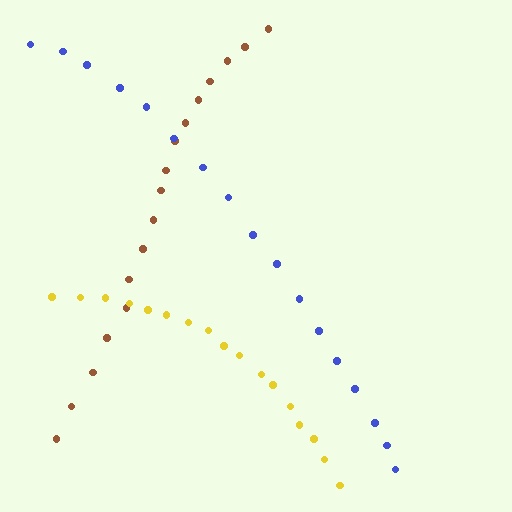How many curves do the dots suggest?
There are 3 distinct paths.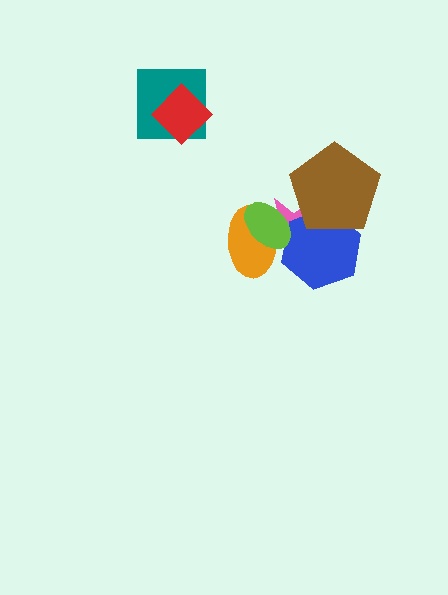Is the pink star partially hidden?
Yes, it is partially covered by another shape.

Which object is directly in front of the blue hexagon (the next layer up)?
The brown pentagon is directly in front of the blue hexagon.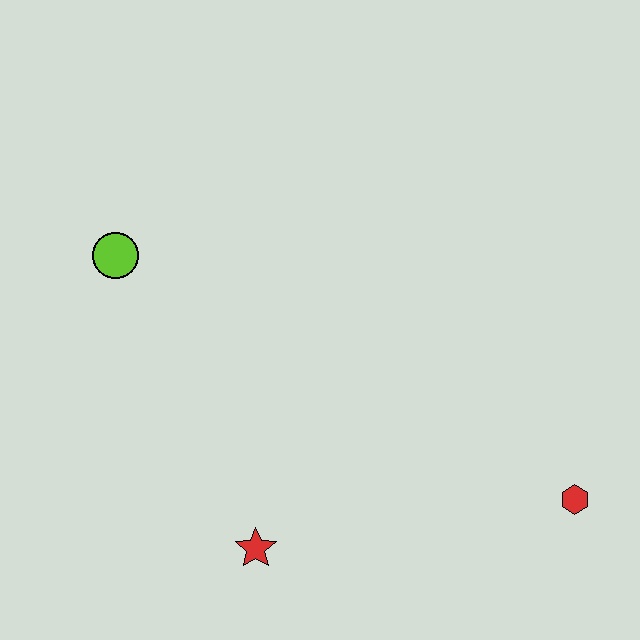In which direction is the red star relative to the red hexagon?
The red star is to the left of the red hexagon.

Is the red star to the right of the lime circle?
Yes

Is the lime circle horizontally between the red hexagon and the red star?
No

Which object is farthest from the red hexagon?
The lime circle is farthest from the red hexagon.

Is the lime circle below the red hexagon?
No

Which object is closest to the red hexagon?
The red star is closest to the red hexagon.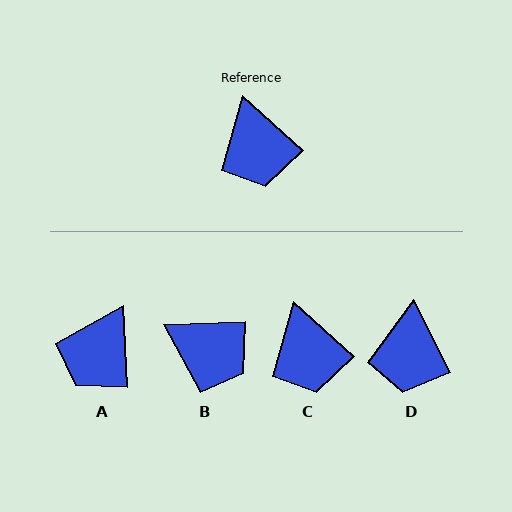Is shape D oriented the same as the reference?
No, it is off by about 21 degrees.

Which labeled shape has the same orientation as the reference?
C.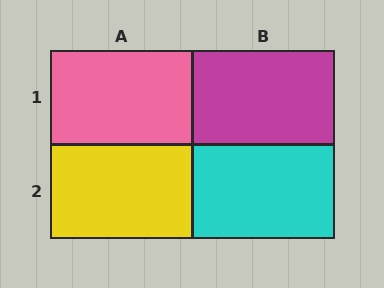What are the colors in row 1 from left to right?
Pink, magenta.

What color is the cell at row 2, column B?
Cyan.